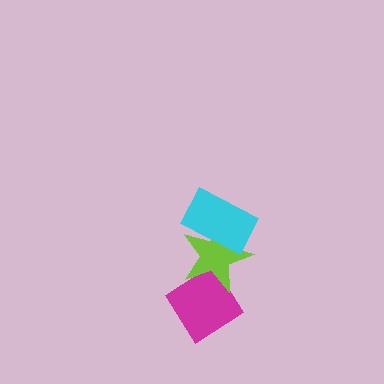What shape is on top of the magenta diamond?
The lime star is on top of the magenta diamond.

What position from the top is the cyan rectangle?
The cyan rectangle is 1st from the top.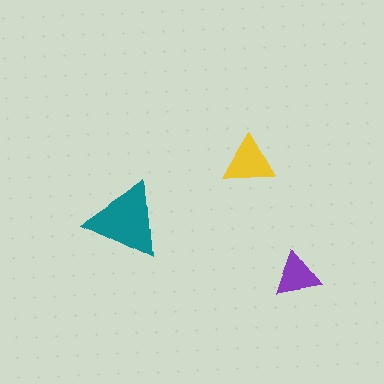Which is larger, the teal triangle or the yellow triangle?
The teal one.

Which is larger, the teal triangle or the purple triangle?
The teal one.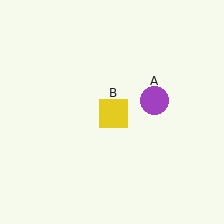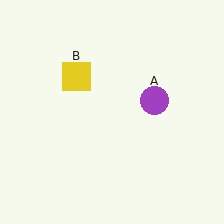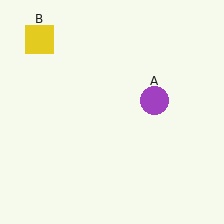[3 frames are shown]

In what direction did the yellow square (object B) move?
The yellow square (object B) moved up and to the left.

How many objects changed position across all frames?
1 object changed position: yellow square (object B).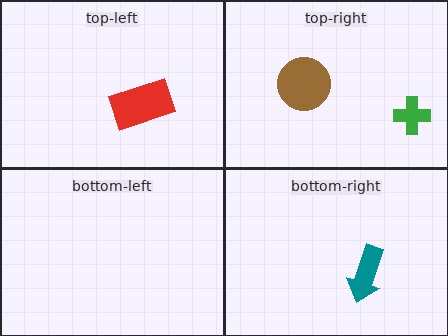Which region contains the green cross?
The top-right region.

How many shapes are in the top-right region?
2.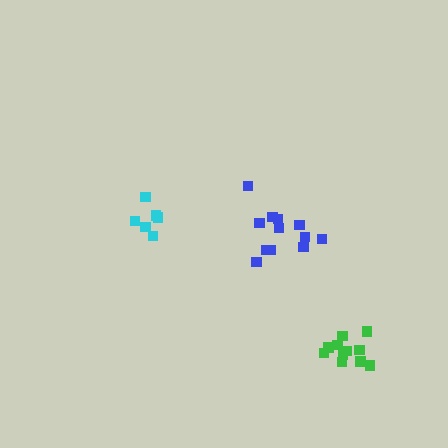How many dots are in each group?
Group 1: 6 dots, Group 2: 11 dots, Group 3: 12 dots (29 total).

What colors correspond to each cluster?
The clusters are colored: cyan, green, blue.